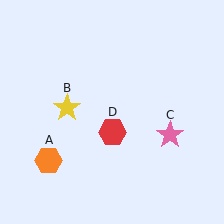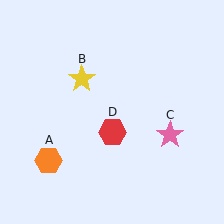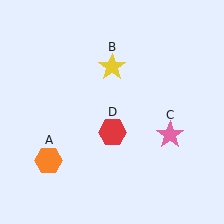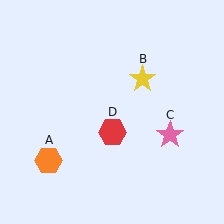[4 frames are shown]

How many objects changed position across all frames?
1 object changed position: yellow star (object B).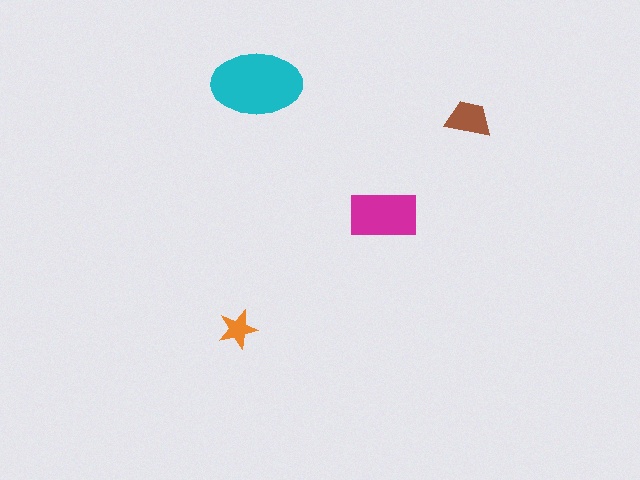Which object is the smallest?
The orange star.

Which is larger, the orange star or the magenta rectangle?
The magenta rectangle.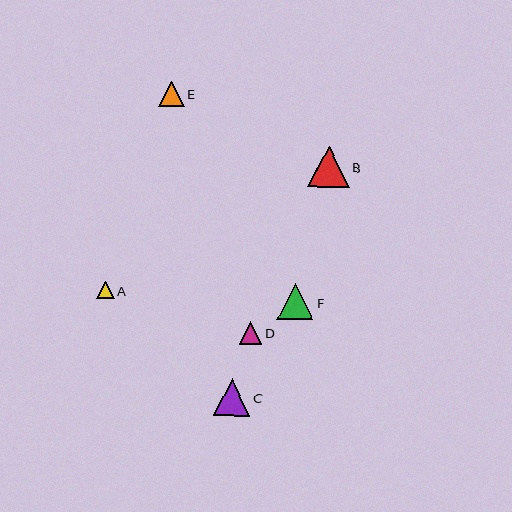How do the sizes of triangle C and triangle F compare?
Triangle C and triangle F are approximately the same size.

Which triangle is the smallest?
Triangle A is the smallest with a size of approximately 17 pixels.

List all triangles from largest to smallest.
From largest to smallest: B, C, F, E, D, A.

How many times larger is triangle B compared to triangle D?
Triangle B is approximately 1.9 times the size of triangle D.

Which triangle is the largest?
Triangle B is the largest with a size of approximately 42 pixels.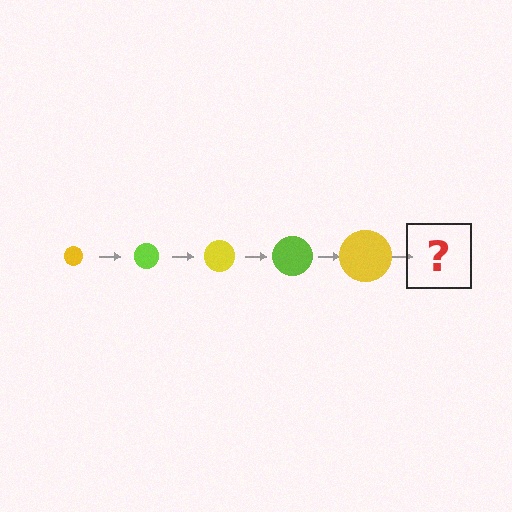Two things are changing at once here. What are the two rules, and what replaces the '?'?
The two rules are that the circle grows larger each step and the color cycles through yellow and lime. The '?' should be a lime circle, larger than the previous one.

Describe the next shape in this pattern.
It should be a lime circle, larger than the previous one.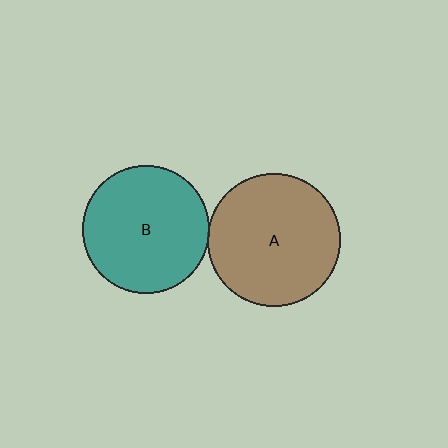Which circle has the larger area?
Circle A (brown).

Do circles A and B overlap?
Yes.